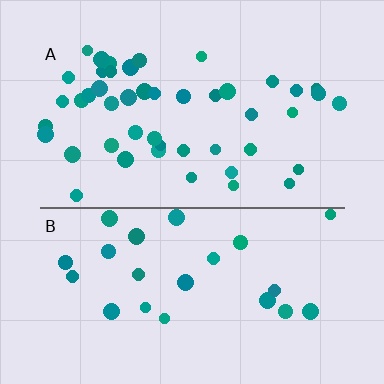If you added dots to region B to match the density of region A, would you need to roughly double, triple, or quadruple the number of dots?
Approximately double.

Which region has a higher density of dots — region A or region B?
A (the top).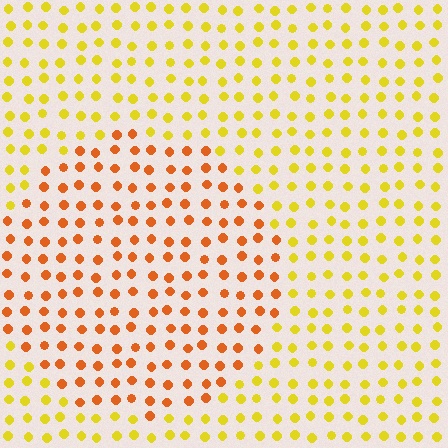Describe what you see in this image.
The image is filled with small yellow elements in a uniform arrangement. A circle-shaped region is visible where the elements are tinted to a slightly different hue, forming a subtle color boundary.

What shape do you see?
I see a circle.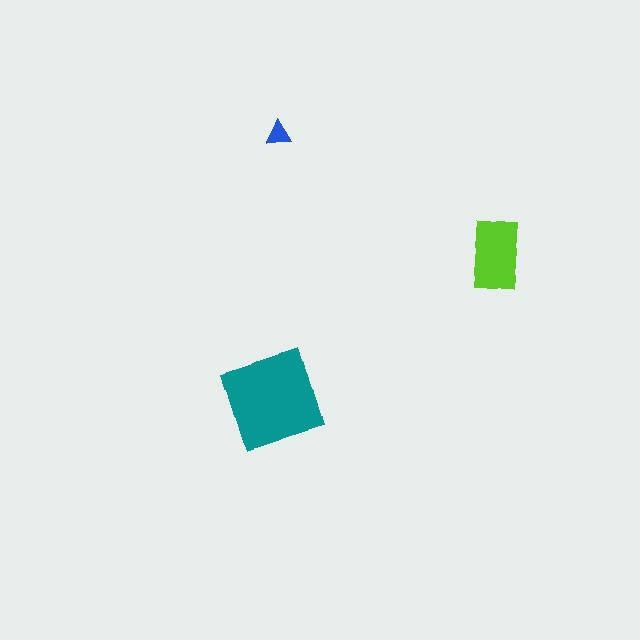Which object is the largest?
The teal square.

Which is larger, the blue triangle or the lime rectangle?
The lime rectangle.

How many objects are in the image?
There are 3 objects in the image.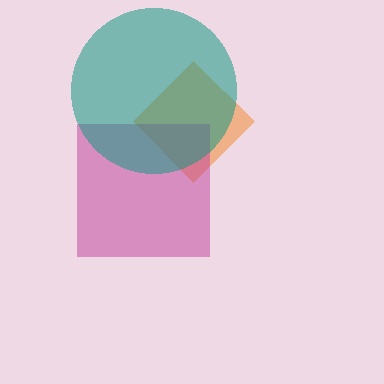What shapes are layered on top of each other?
The layered shapes are: an orange diamond, a magenta square, a teal circle.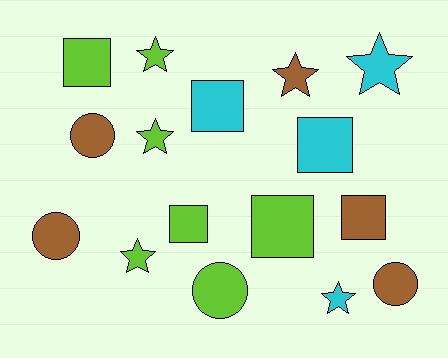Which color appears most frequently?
Lime, with 7 objects.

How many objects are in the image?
There are 16 objects.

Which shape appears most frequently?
Star, with 6 objects.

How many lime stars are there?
There are 3 lime stars.